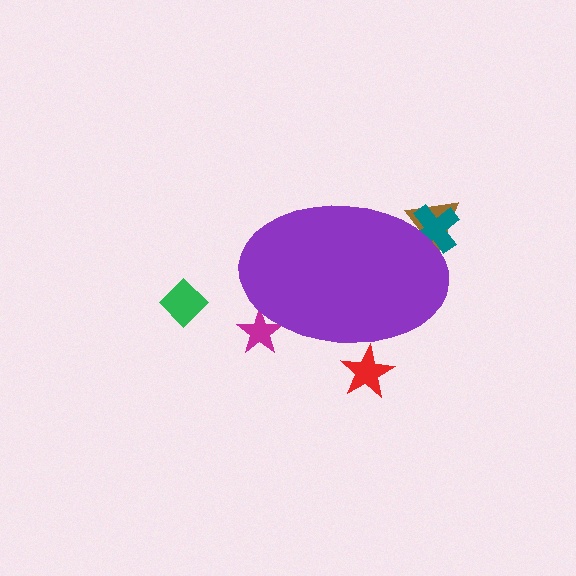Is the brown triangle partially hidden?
Yes, the brown triangle is partially hidden behind the purple ellipse.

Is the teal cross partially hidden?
Yes, the teal cross is partially hidden behind the purple ellipse.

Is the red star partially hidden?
Yes, the red star is partially hidden behind the purple ellipse.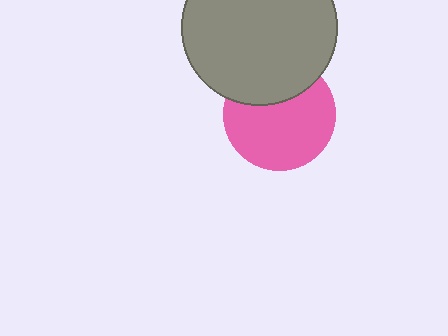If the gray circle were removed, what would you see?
You would see the complete pink circle.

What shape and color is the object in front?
The object in front is a gray circle.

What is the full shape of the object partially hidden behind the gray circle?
The partially hidden object is a pink circle.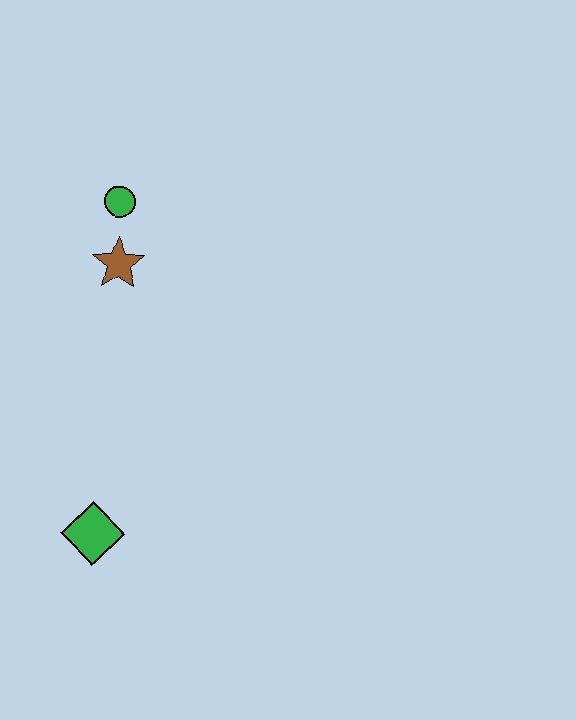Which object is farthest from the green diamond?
The green circle is farthest from the green diamond.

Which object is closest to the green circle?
The brown star is closest to the green circle.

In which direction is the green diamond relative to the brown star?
The green diamond is below the brown star.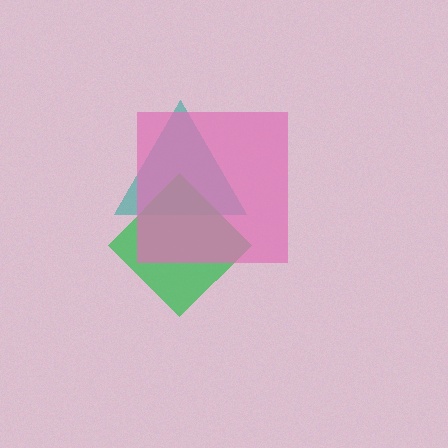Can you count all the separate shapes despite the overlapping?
Yes, there are 3 separate shapes.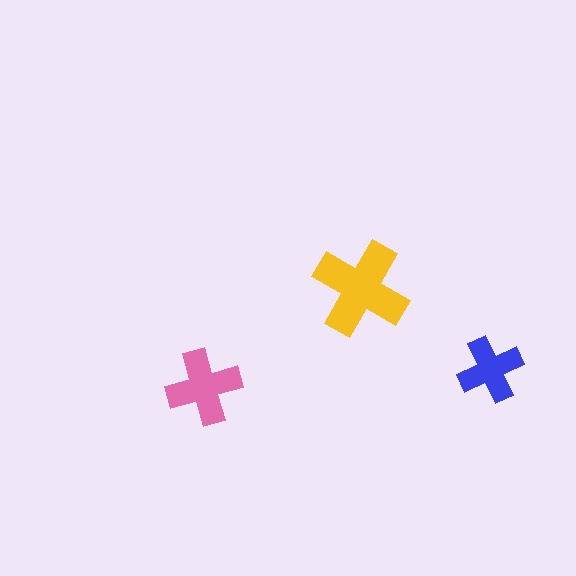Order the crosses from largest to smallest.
the yellow one, the pink one, the blue one.